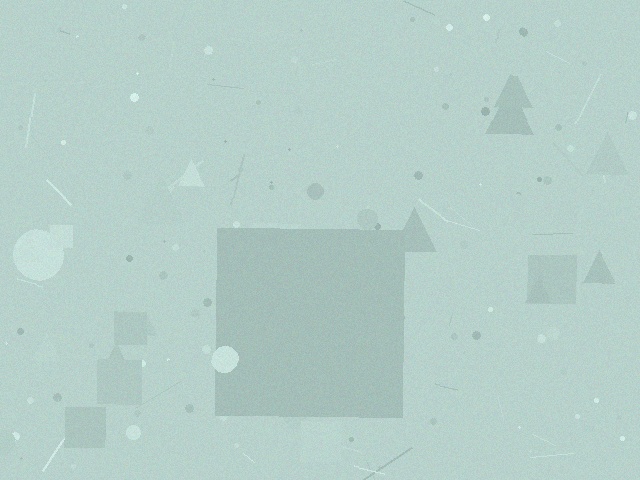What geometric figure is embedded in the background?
A square is embedded in the background.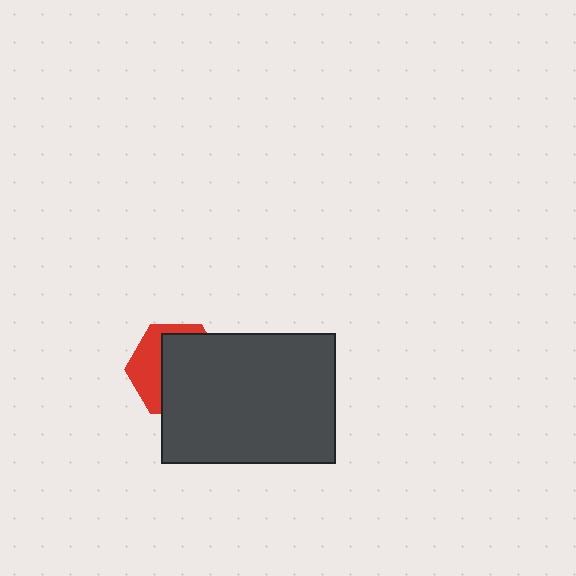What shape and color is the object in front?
The object in front is a dark gray rectangle.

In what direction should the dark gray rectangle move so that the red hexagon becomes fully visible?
The dark gray rectangle should move toward the lower-right. That is the shortest direction to clear the overlap and leave the red hexagon fully visible.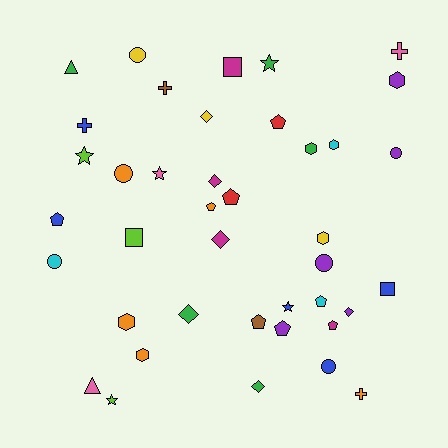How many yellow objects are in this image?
There are 3 yellow objects.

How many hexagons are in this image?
There are 6 hexagons.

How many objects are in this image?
There are 40 objects.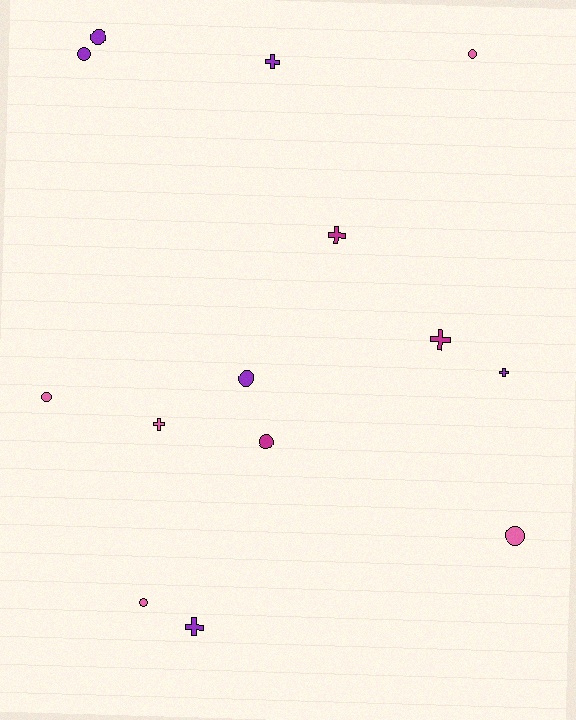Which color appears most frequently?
Purple, with 6 objects.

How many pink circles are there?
There are 4 pink circles.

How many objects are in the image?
There are 14 objects.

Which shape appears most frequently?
Circle, with 8 objects.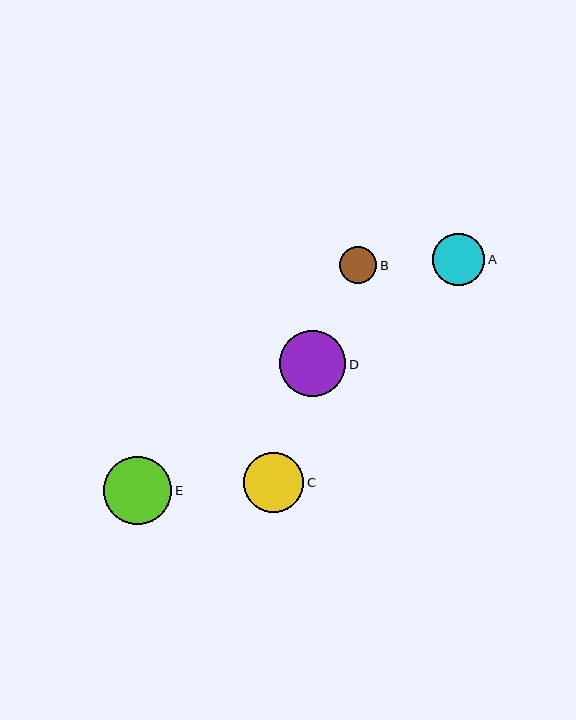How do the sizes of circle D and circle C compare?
Circle D and circle C are approximately the same size.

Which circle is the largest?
Circle E is the largest with a size of approximately 68 pixels.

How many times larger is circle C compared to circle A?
Circle C is approximately 1.2 times the size of circle A.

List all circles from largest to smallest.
From largest to smallest: E, D, C, A, B.